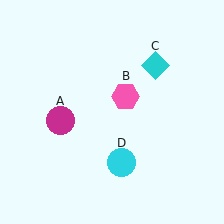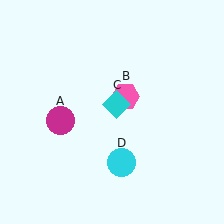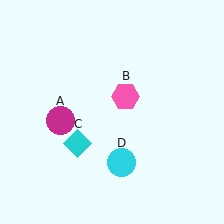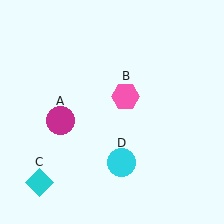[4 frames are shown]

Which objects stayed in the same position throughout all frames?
Magenta circle (object A) and pink hexagon (object B) and cyan circle (object D) remained stationary.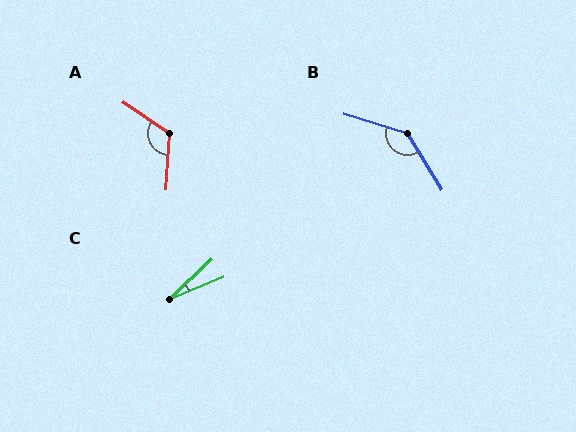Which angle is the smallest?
C, at approximately 21 degrees.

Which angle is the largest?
B, at approximately 138 degrees.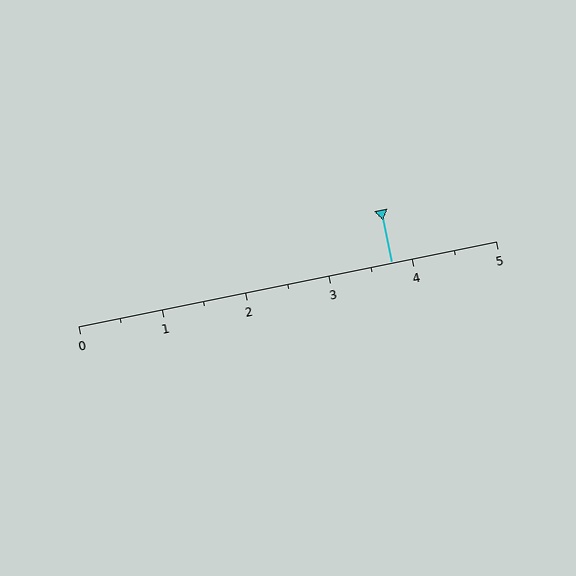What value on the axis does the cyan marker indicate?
The marker indicates approximately 3.8.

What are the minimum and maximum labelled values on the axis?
The axis runs from 0 to 5.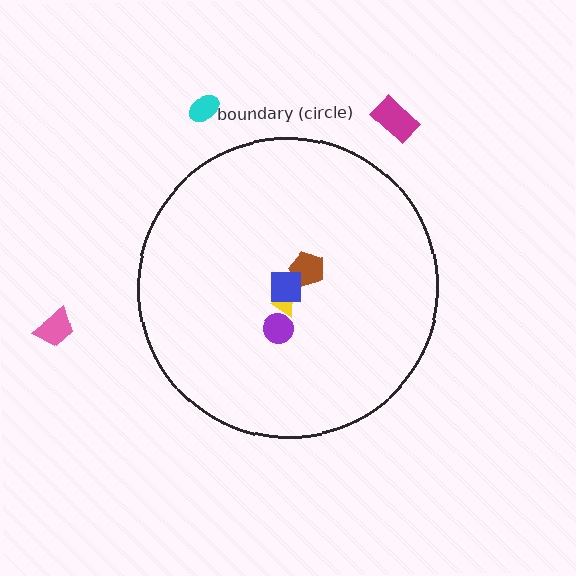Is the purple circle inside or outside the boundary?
Inside.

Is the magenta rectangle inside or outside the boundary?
Outside.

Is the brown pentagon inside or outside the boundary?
Inside.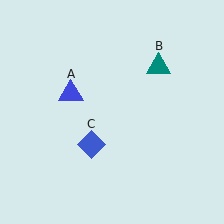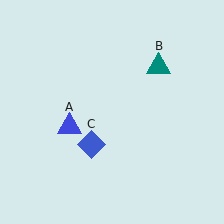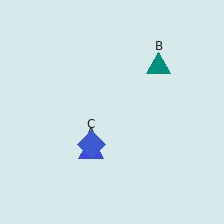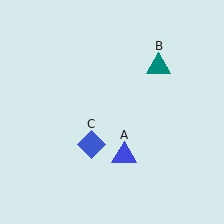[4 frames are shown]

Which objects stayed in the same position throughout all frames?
Teal triangle (object B) and blue diamond (object C) remained stationary.